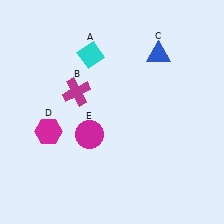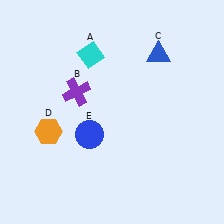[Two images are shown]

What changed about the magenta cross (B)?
In Image 1, B is magenta. In Image 2, it changed to purple.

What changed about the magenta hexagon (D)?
In Image 1, D is magenta. In Image 2, it changed to orange.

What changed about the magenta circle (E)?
In Image 1, E is magenta. In Image 2, it changed to blue.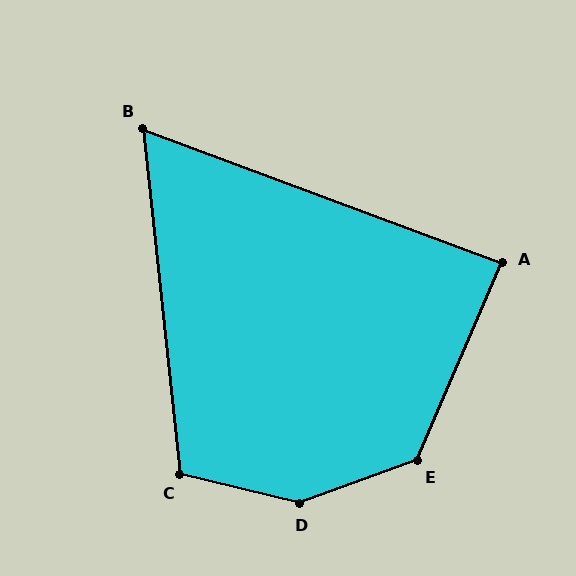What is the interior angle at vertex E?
Approximately 133 degrees (obtuse).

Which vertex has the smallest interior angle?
B, at approximately 63 degrees.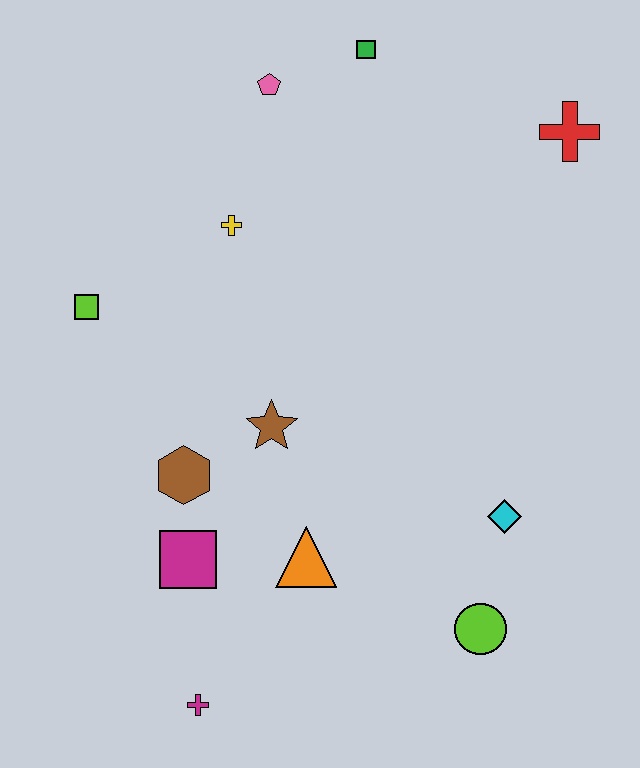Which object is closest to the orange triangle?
The magenta square is closest to the orange triangle.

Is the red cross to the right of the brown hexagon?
Yes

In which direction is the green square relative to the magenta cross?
The green square is above the magenta cross.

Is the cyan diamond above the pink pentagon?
No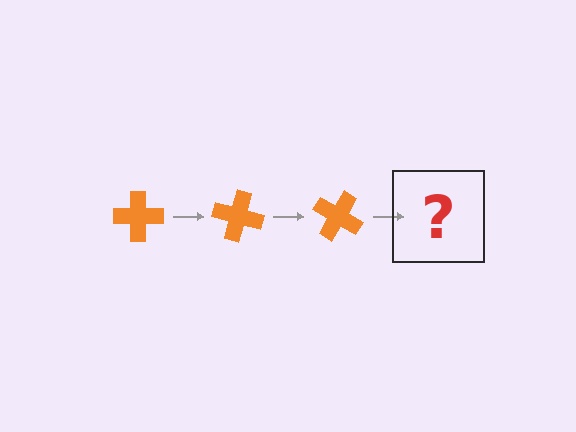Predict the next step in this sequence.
The next step is an orange cross rotated 45 degrees.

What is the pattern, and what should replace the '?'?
The pattern is that the cross rotates 15 degrees each step. The '?' should be an orange cross rotated 45 degrees.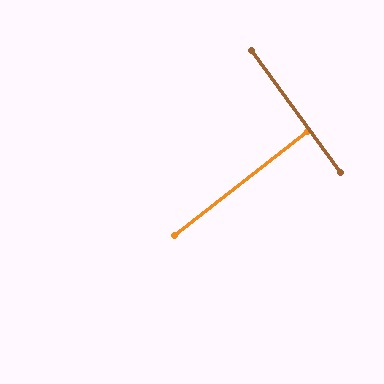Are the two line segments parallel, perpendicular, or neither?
Perpendicular — they meet at approximately 88°.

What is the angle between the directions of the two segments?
Approximately 88 degrees.